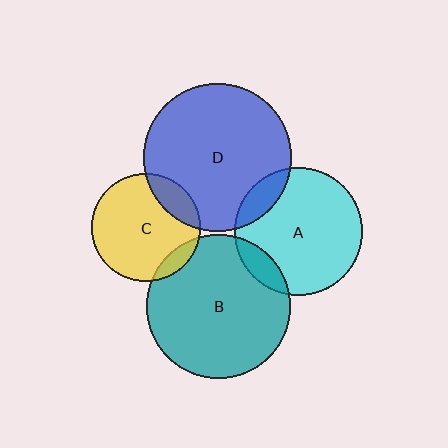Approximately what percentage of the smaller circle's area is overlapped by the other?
Approximately 10%.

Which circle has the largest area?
Circle D (blue).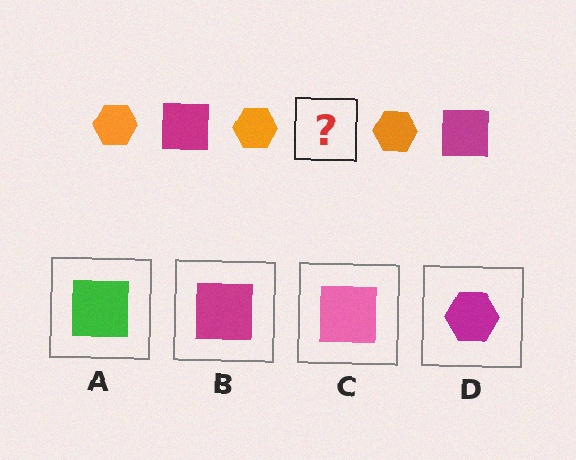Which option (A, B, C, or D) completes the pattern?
B.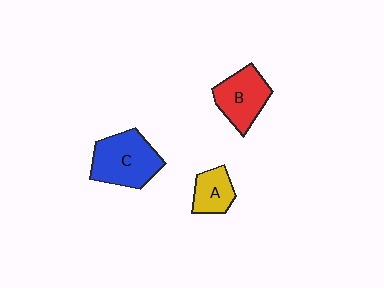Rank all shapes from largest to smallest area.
From largest to smallest: C (blue), B (red), A (yellow).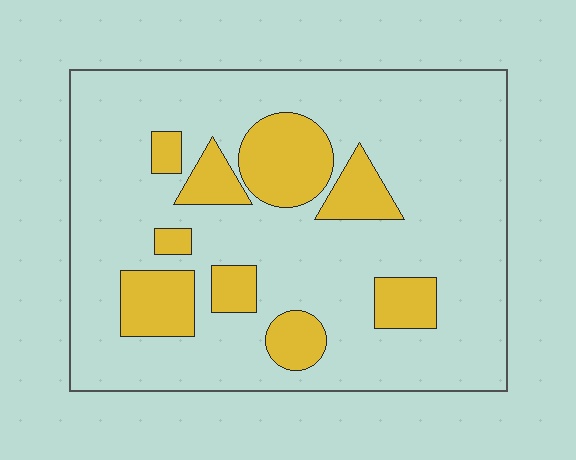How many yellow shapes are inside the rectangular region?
9.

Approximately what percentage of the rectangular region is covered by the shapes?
Approximately 20%.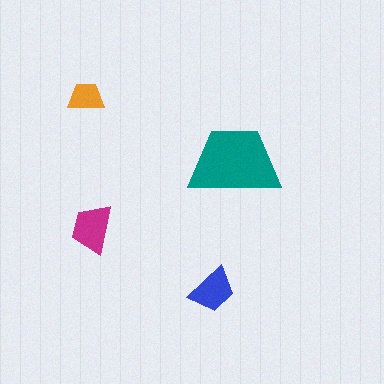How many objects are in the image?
There are 4 objects in the image.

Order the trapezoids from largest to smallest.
the teal one, the magenta one, the blue one, the orange one.